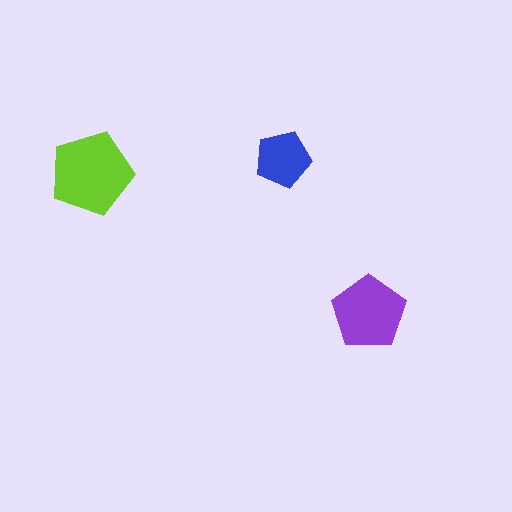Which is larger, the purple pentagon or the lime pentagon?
The lime one.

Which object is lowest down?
The purple pentagon is bottommost.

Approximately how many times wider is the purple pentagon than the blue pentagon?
About 1.5 times wider.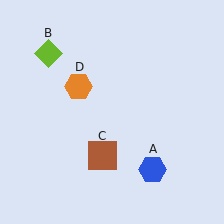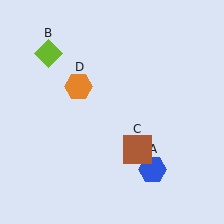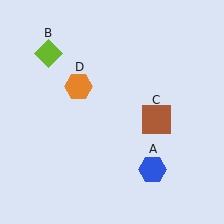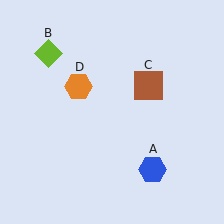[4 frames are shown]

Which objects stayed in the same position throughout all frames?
Blue hexagon (object A) and lime diamond (object B) and orange hexagon (object D) remained stationary.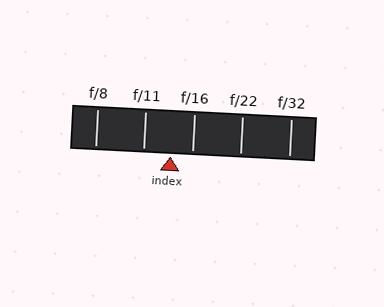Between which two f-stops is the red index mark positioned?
The index mark is between f/11 and f/16.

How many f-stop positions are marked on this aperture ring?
There are 5 f-stop positions marked.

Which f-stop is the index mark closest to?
The index mark is closest to f/16.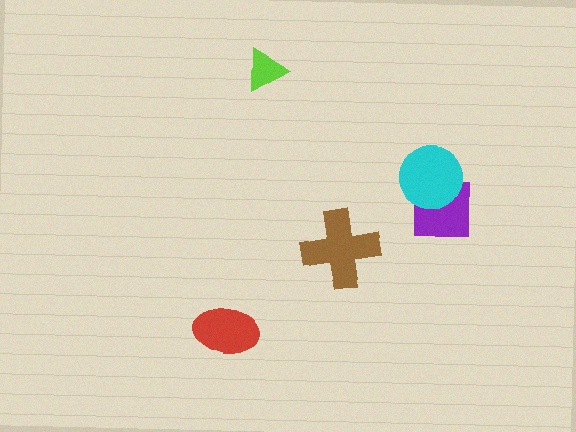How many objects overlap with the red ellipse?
0 objects overlap with the red ellipse.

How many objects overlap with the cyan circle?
1 object overlaps with the cyan circle.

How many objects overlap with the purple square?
1 object overlaps with the purple square.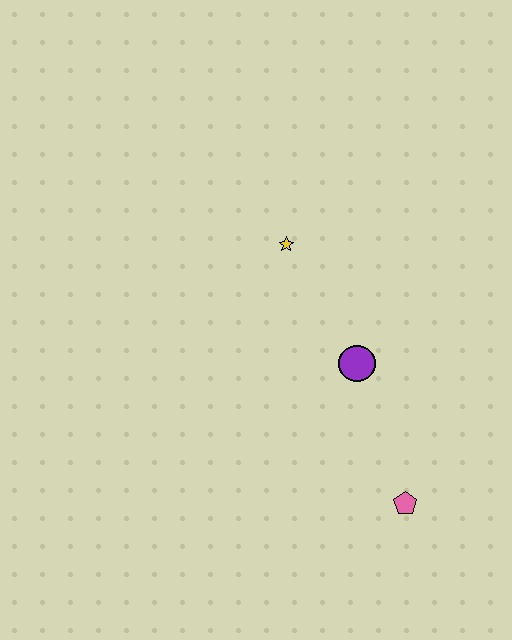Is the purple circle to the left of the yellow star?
No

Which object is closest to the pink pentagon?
The purple circle is closest to the pink pentagon.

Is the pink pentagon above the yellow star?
No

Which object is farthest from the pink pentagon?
The yellow star is farthest from the pink pentagon.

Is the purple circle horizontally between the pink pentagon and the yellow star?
Yes